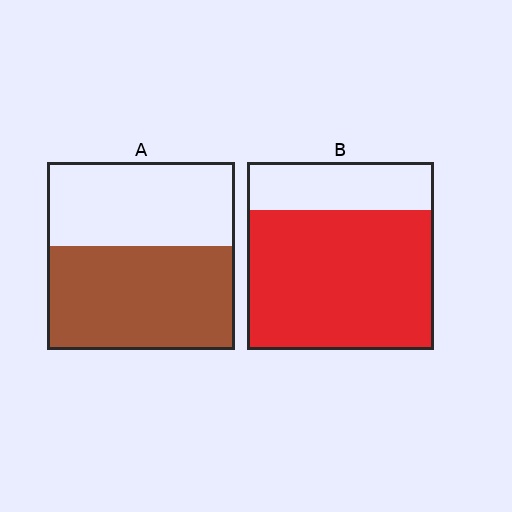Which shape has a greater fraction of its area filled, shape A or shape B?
Shape B.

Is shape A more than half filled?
Yes.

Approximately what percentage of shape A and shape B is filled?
A is approximately 55% and B is approximately 75%.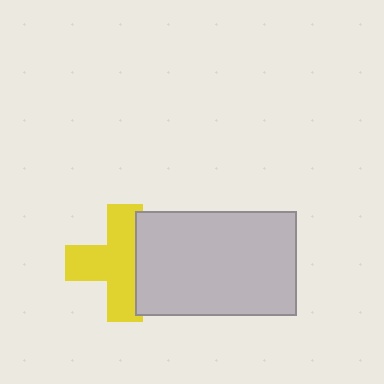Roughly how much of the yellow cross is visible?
Most of it is visible (roughly 68%).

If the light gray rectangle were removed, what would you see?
You would see the complete yellow cross.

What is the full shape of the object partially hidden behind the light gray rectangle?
The partially hidden object is a yellow cross.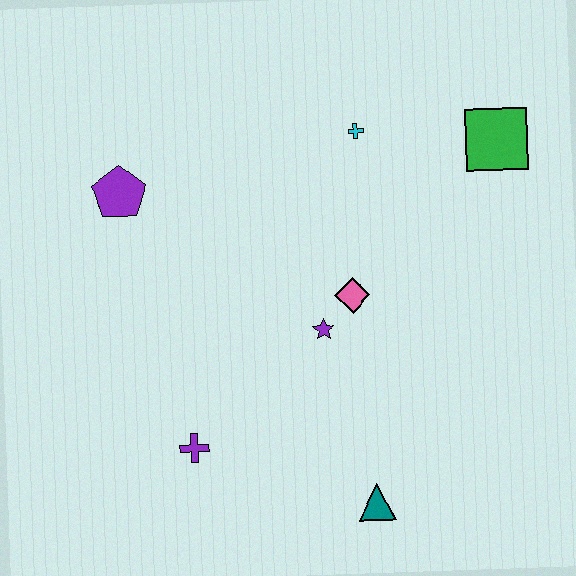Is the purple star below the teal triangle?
No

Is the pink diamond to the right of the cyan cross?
No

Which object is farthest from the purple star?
The green square is farthest from the purple star.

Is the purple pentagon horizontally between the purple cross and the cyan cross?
No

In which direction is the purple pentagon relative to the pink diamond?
The purple pentagon is to the left of the pink diamond.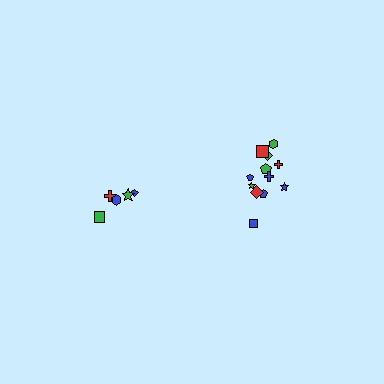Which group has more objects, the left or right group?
The right group.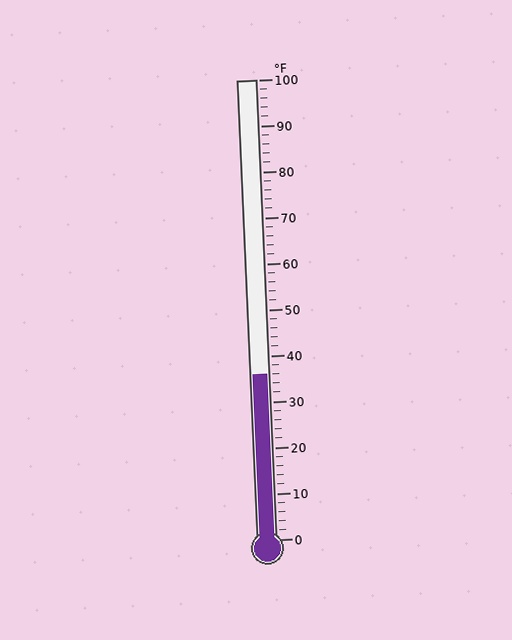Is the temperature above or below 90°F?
The temperature is below 90°F.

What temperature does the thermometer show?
The thermometer shows approximately 36°F.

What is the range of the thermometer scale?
The thermometer scale ranges from 0°F to 100°F.